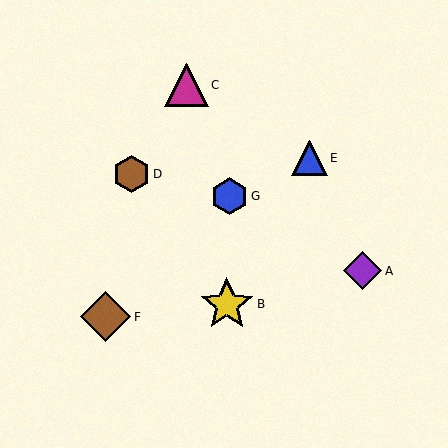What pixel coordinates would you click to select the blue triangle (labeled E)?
Click at (310, 158) to select the blue triangle E.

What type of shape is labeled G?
Shape G is a blue hexagon.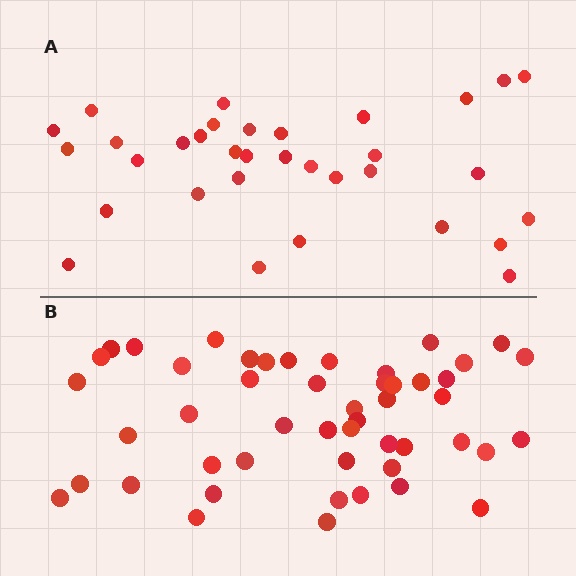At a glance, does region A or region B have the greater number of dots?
Region B (the bottom region) has more dots.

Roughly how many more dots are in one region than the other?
Region B has approximately 15 more dots than region A.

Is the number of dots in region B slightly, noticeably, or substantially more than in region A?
Region B has substantially more. The ratio is roughly 1.5 to 1.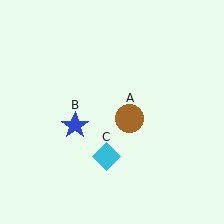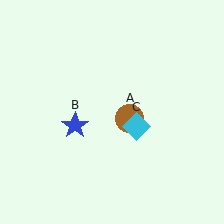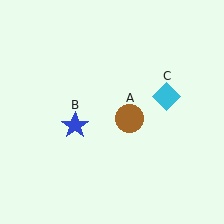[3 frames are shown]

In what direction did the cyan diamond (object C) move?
The cyan diamond (object C) moved up and to the right.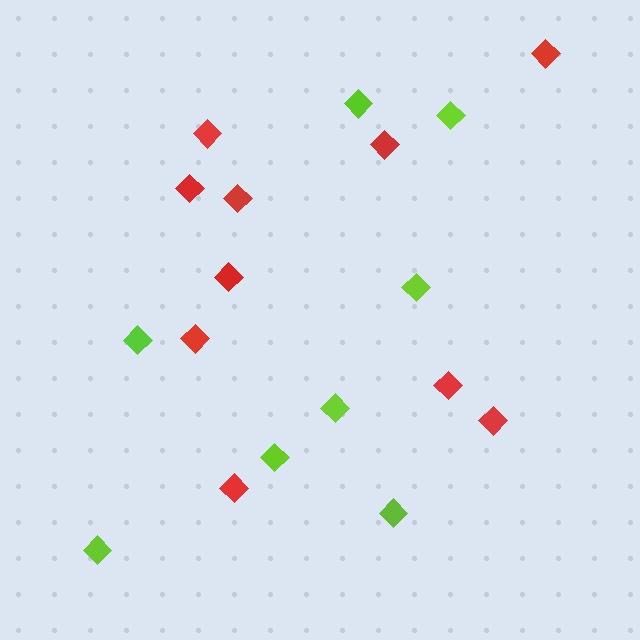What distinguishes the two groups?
There are 2 groups: one group of lime diamonds (8) and one group of red diamonds (10).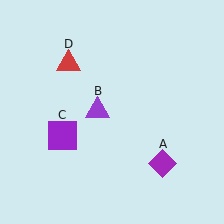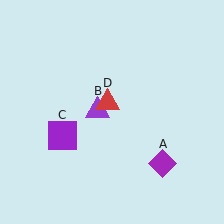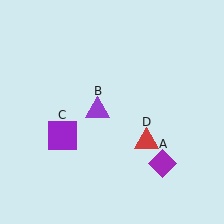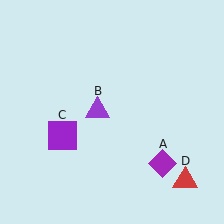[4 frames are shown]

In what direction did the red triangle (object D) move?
The red triangle (object D) moved down and to the right.